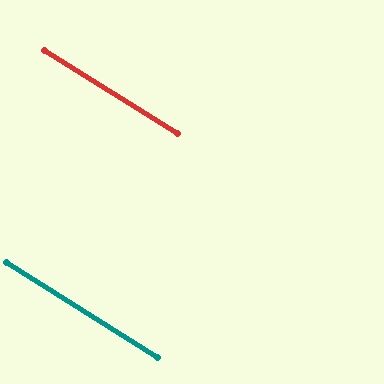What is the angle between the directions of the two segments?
Approximately 0 degrees.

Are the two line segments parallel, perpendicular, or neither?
Parallel — their directions differ by only 0.2°.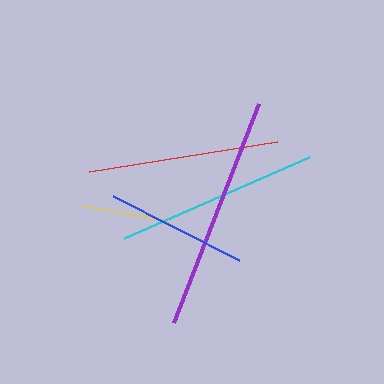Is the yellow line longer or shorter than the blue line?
The blue line is longer than the yellow line.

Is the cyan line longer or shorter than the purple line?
The purple line is longer than the cyan line.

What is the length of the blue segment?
The blue segment is approximately 142 pixels long.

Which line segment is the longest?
The purple line is the longest at approximately 235 pixels.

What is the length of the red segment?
The red segment is approximately 190 pixels long.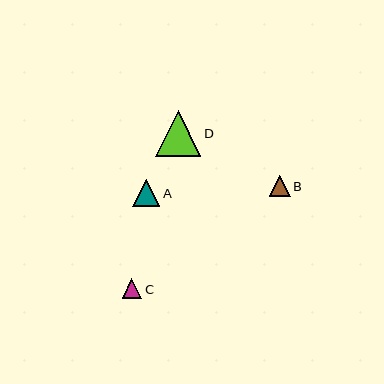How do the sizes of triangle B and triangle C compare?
Triangle B and triangle C are approximately the same size.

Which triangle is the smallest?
Triangle C is the smallest with a size of approximately 19 pixels.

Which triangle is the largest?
Triangle D is the largest with a size of approximately 46 pixels.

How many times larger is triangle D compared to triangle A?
Triangle D is approximately 1.7 times the size of triangle A.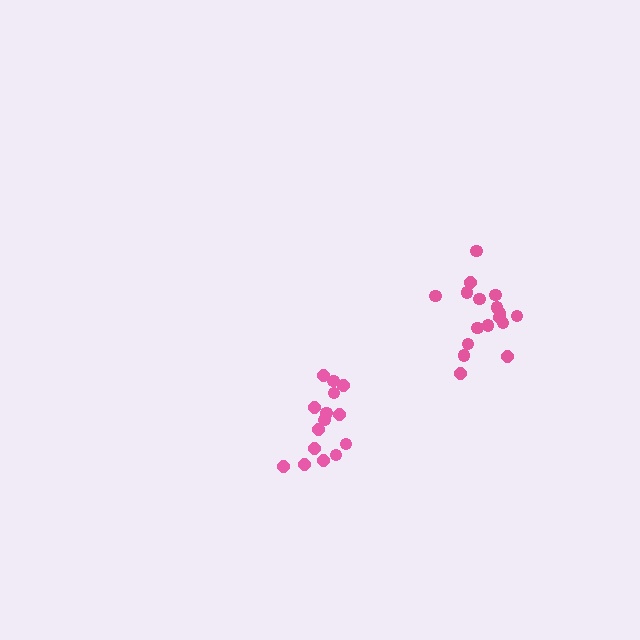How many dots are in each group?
Group 1: 15 dots, Group 2: 17 dots (32 total).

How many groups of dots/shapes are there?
There are 2 groups.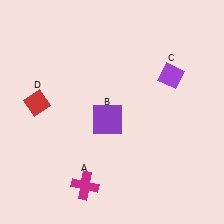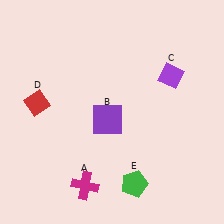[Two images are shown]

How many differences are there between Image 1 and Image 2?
There is 1 difference between the two images.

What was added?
A green pentagon (E) was added in Image 2.